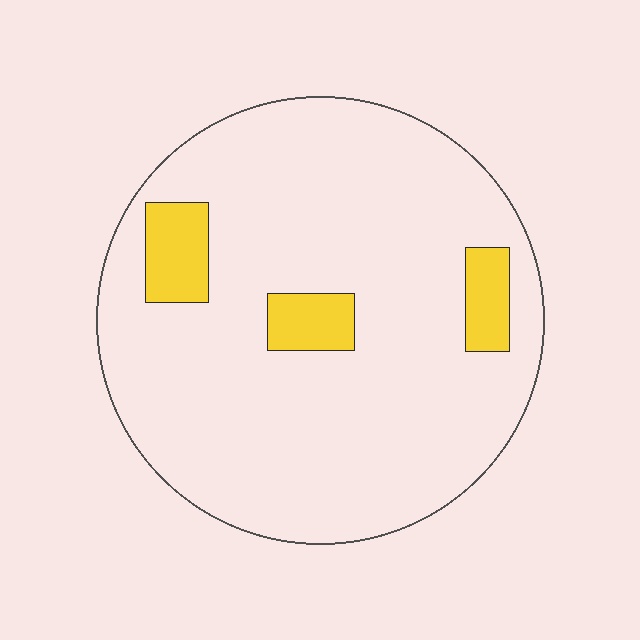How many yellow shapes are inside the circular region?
3.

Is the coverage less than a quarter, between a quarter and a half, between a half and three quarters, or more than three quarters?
Less than a quarter.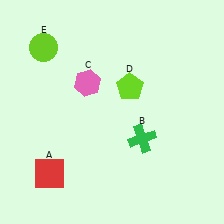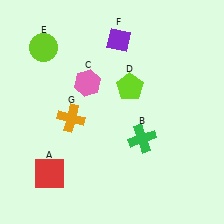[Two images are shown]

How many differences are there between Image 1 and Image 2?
There are 2 differences between the two images.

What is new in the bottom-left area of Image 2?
An orange cross (G) was added in the bottom-left area of Image 2.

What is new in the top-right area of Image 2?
A purple diamond (F) was added in the top-right area of Image 2.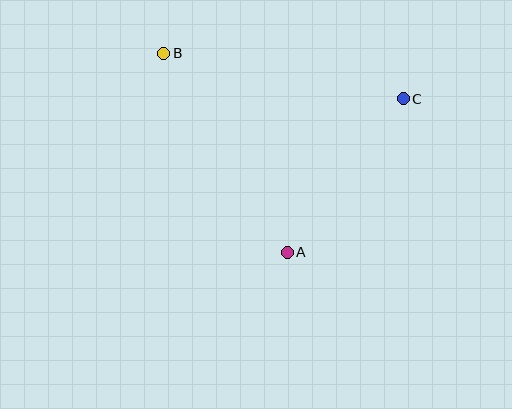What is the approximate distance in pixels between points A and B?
The distance between A and B is approximately 234 pixels.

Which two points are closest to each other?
Points A and C are closest to each other.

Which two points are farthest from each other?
Points B and C are farthest from each other.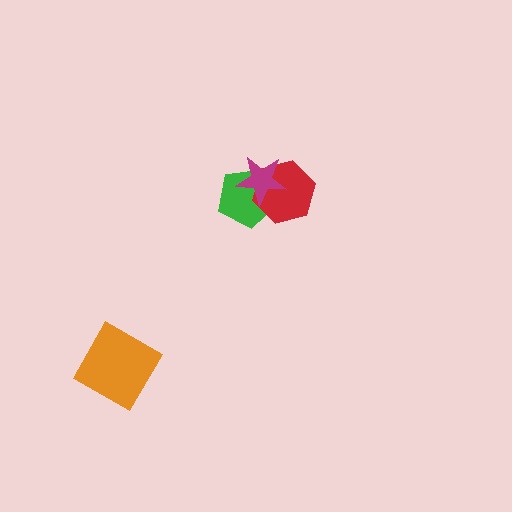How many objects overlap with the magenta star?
2 objects overlap with the magenta star.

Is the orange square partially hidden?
No, no other shape covers it.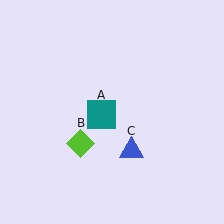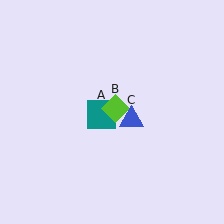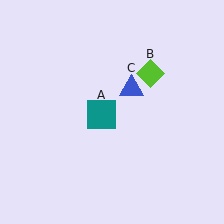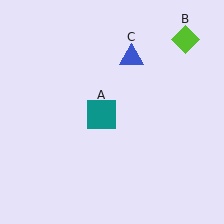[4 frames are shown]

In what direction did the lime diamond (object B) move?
The lime diamond (object B) moved up and to the right.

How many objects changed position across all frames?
2 objects changed position: lime diamond (object B), blue triangle (object C).